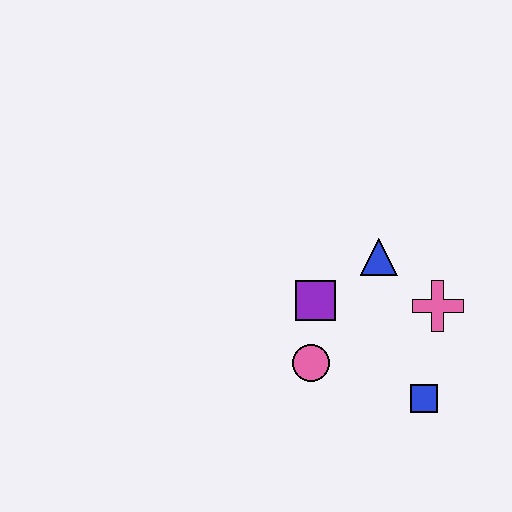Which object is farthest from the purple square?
The blue square is farthest from the purple square.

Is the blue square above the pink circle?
No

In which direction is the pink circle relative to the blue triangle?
The pink circle is below the blue triangle.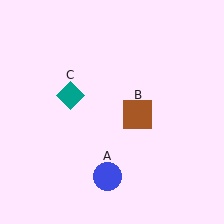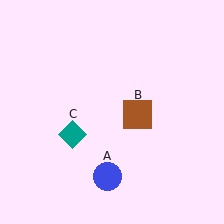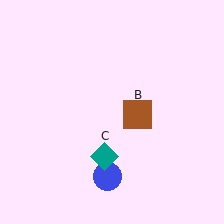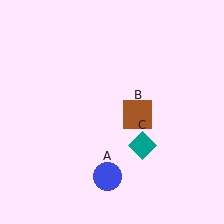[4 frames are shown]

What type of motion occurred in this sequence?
The teal diamond (object C) rotated counterclockwise around the center of the scene.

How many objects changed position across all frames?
1 object changed position: teal diamond (object C).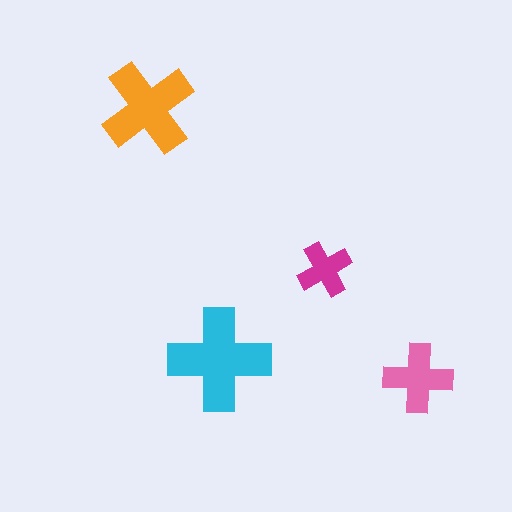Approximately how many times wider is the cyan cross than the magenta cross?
About 2 times wider.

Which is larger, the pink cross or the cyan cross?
The cyan one.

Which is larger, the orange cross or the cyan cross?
The cyan one.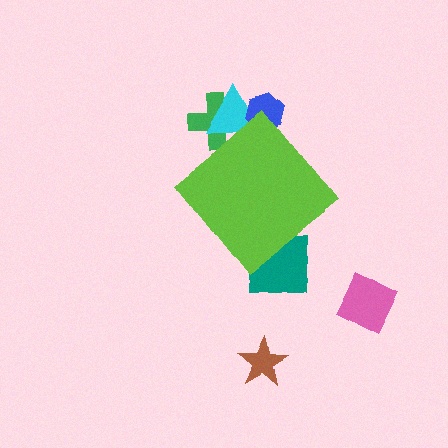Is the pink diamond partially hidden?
No, the pink diamond is fully visible.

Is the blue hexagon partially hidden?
Yes, the blue hexagon is partially hidden behind the lime diamond.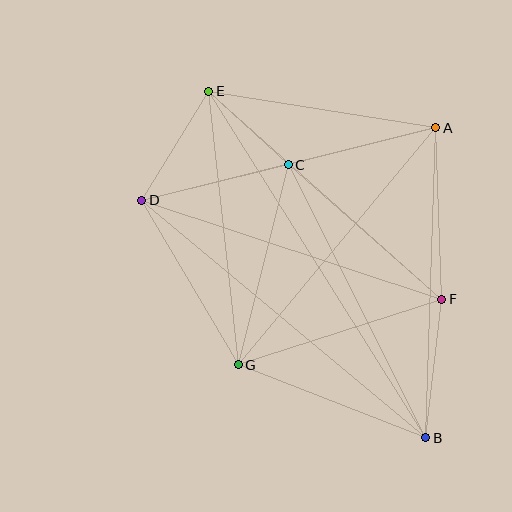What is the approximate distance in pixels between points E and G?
The distance between E and G is approximately 275 pixels.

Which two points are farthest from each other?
Points B and E are farthest from each other.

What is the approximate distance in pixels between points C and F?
The distance between C and F is approximately 204 pixels.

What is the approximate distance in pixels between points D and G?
The distance between D and G is approximately 190 pixels.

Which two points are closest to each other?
Points C and E are closest to each other.